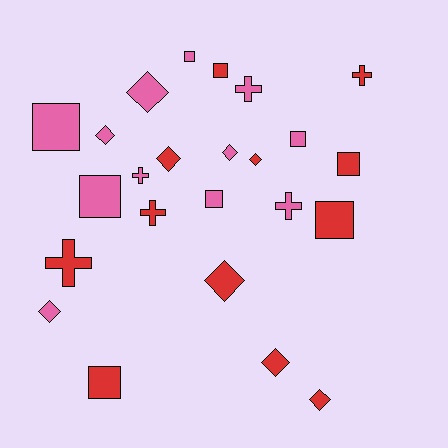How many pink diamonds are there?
There are 4 pink diamonds.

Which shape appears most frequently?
Diamond, with 9 objects.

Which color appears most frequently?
Pink, with 12 objects.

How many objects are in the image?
There are 24 objects.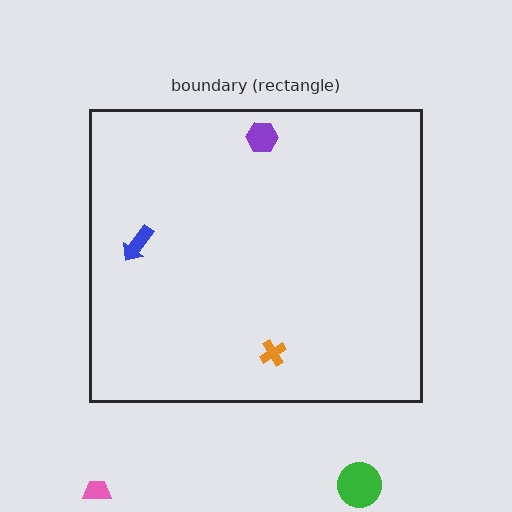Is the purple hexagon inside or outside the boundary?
Inside.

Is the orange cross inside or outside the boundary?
Inside.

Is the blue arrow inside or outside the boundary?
Inside.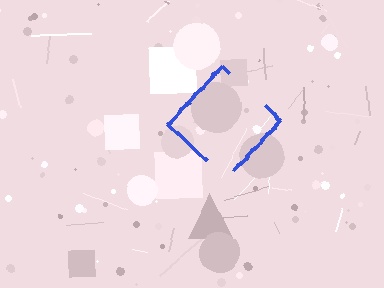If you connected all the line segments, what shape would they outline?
They would outline a diamond.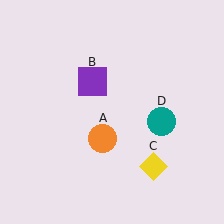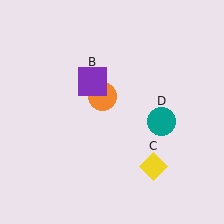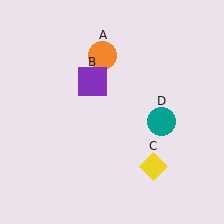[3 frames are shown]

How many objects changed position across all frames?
1 object changed position: orange circle (object A).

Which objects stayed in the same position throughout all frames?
Purple square (object B) and yellow diamond (object C) and teal circle (object D) remained stationary.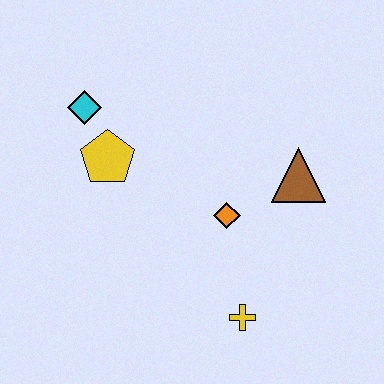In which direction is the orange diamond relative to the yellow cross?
The orange diamond is above the yellow cross.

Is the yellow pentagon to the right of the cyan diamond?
Yes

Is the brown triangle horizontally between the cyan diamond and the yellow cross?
No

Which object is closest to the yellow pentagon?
The cyan diamond is closest to the yellow pentagon.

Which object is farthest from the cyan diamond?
The yellow cross is farthest from the cyan diamond.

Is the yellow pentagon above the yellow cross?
Yes